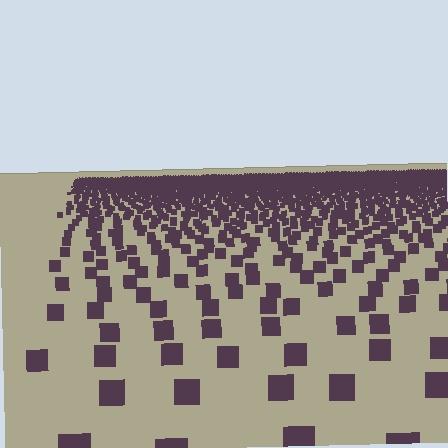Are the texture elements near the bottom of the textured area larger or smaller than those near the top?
Larger. Near the bottom, elements are closer to the viewer and appear at a bigger on-screen size.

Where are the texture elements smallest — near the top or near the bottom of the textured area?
Near the top.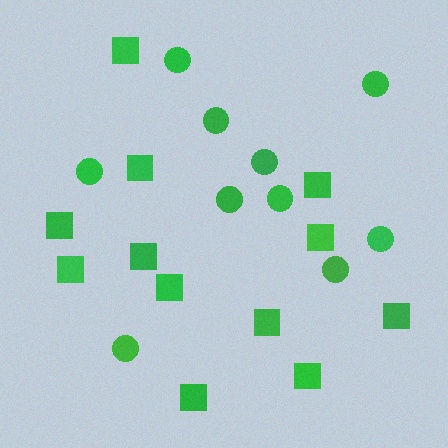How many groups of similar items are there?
There are 2 groups: one group of squares (12) and one group of circles (10).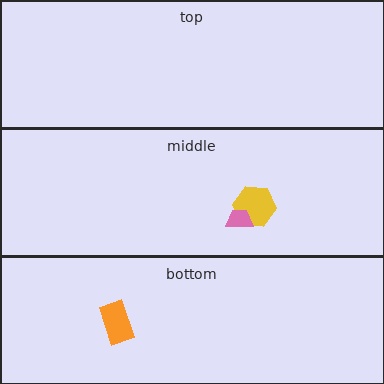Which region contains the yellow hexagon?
The middle region.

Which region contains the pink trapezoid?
The middle region.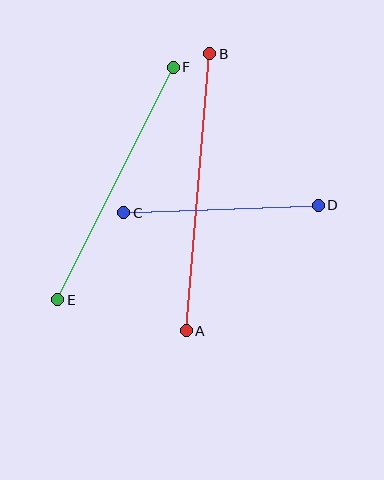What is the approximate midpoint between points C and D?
The midpoint is at approximately (221, 209) pixels.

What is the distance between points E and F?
The distance is approximately 260 pixels.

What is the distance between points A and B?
The distance is approximately 278 pixels.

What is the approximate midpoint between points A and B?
The midpoint is at approximately (198, 192) pixels.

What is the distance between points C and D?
The distance is approximately 194 pixels.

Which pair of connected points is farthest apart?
Points A and B are farthest apart.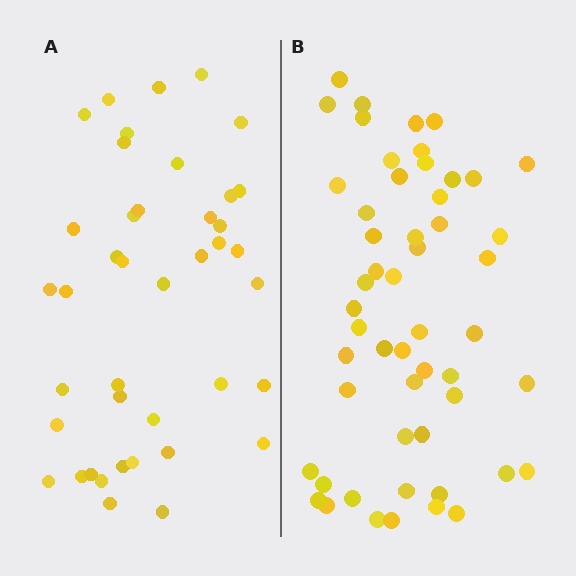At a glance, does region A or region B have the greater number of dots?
Region B (the right region) has more dots.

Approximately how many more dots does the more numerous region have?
Region B has roughly 12 or so more dots than region A.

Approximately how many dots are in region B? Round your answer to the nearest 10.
About 50 dots. (The exact count is 53, which rounds to 50.)